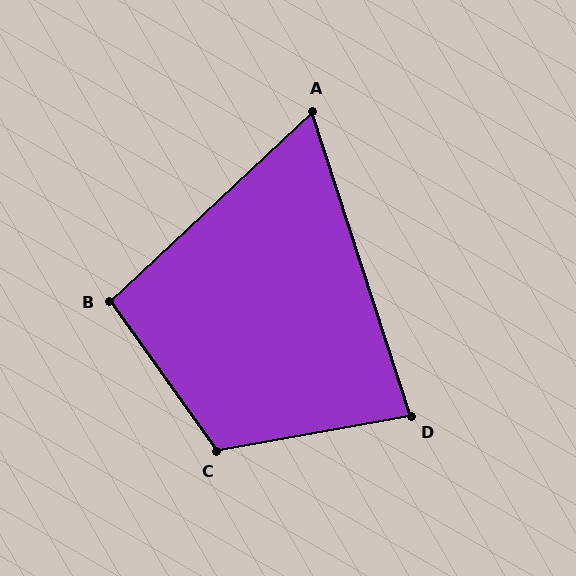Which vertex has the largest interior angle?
C, at approximately 115 degrees.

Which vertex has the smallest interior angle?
A, at approximately 65 degrees.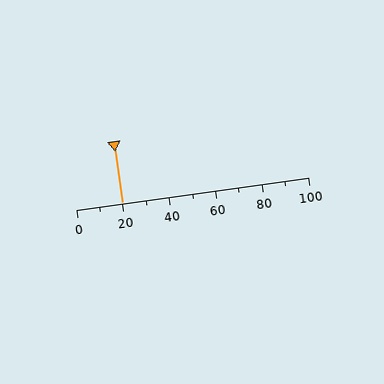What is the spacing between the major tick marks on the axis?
The major ticks are spaced 20 apart.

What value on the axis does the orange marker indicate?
The marker indicates approximately 20.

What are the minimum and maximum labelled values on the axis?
The axis runs from 0 to 100.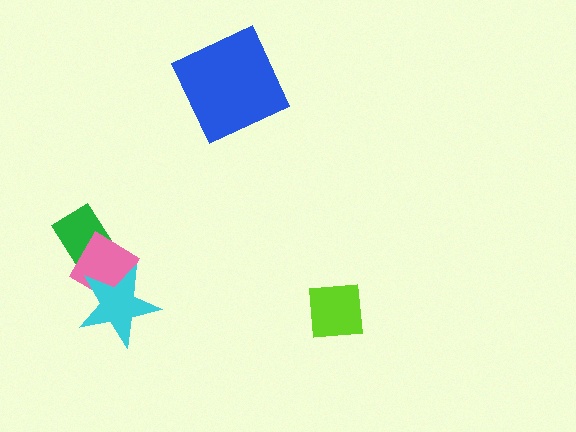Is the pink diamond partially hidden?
Yes, it is partially covered by another shape.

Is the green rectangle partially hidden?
Yes, it is partially covered by another shape.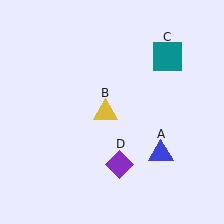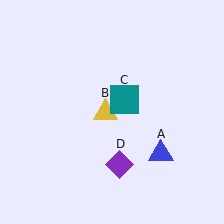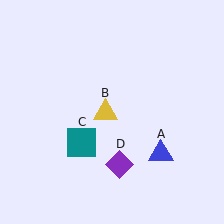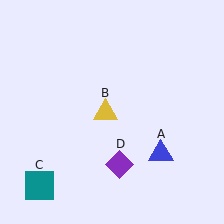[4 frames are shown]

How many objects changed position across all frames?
1 object changed position: teal square (object C).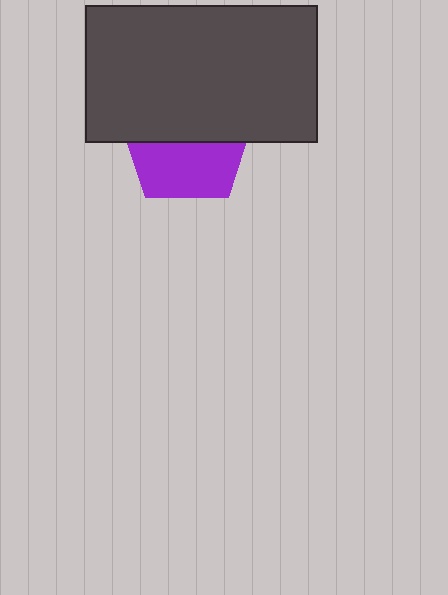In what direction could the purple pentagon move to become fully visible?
The purple pentagon could move down. That would shift it out from behind the dark gray rectangle entirely.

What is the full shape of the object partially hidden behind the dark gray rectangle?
The partially hidden object is a purple pentagon.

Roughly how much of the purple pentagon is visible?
About half of it is visible (roughly 46%).